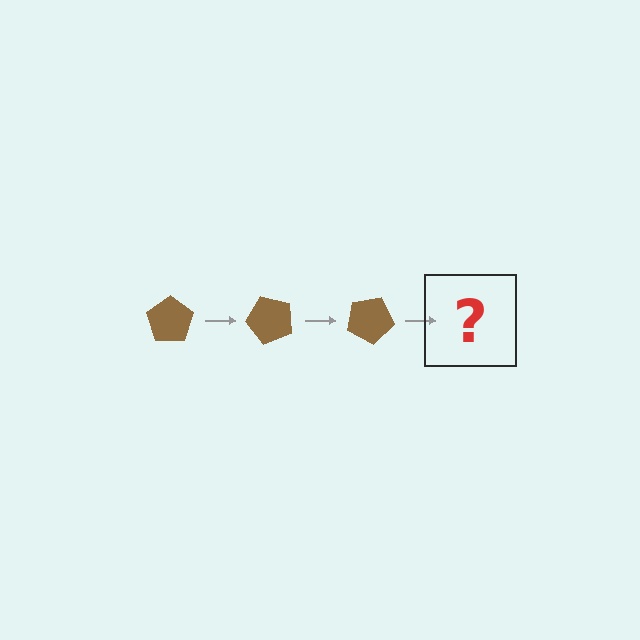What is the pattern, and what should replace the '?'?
The pattern is that the pentagon rotates 50 degrees each step. The '?' should be a brown pentagon rotated 150 degrees.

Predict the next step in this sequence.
The next step is a brown pentagon rotated 150 degrees.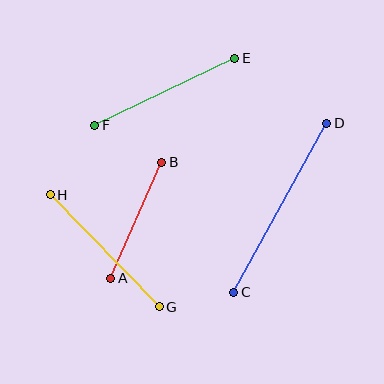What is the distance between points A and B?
The distance is approximately 127 pixels.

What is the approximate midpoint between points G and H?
The midpoint is at approximately (105, 251) pixels.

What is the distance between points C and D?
The distance is approximately 193 pixels.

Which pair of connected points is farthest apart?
Points C and D are farthest apart.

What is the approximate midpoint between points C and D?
The midpoint is at approximately (280, 208) pixels.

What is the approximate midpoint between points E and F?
The midpoint is at approximately (165, 92) pixels.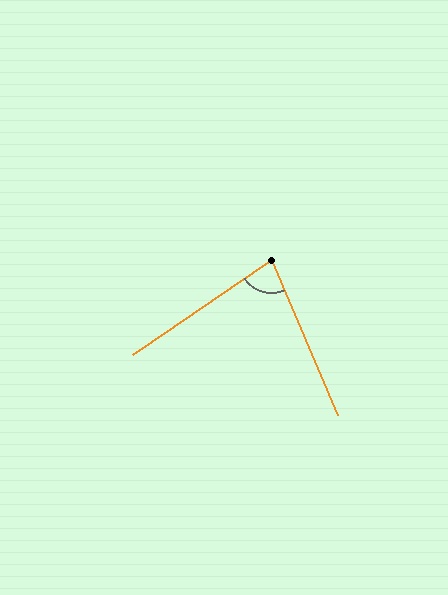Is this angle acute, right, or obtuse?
It is acute.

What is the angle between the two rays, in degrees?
Approximately 79 degrees.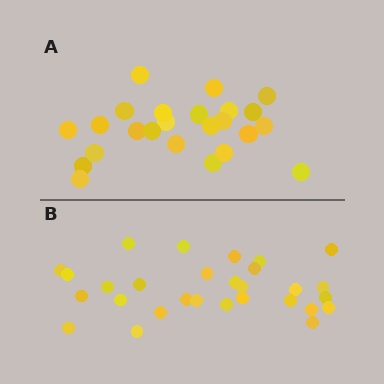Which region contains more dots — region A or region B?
Region B (the bottom region) has more dots.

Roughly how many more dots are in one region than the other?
Region B has about 5 more dots than region A.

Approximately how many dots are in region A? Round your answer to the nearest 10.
About 20 dots. (The exact count is 24, which rounds to 20.)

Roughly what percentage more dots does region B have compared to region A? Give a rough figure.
About 20% more.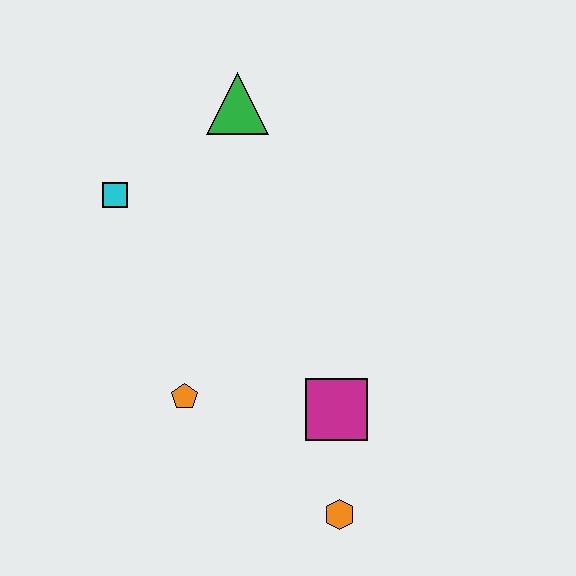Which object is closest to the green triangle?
The cyan square is closest to the green triangle.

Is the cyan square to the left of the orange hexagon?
Yes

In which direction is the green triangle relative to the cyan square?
The green triangle is to the right of the cyan square.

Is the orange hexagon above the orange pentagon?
No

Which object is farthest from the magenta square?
The green triangle is farthest from the magenta square.